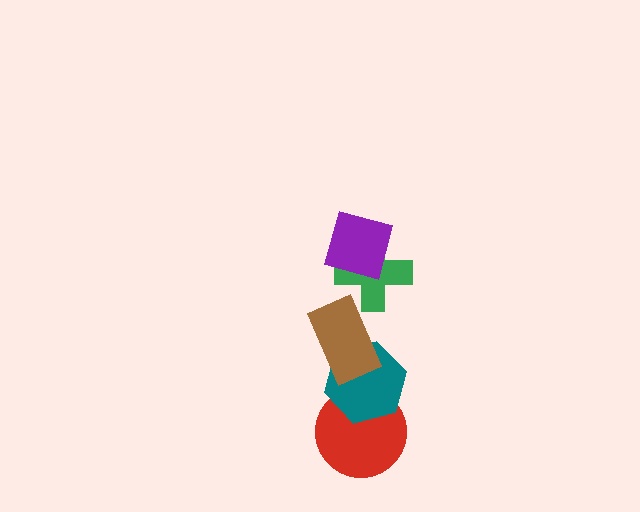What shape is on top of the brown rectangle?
The green cross is on top of the brown rectangle.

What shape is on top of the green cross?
The purple diamond is on top of the green cross.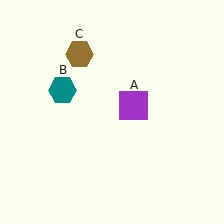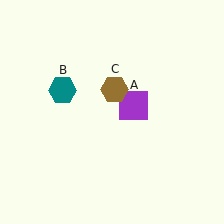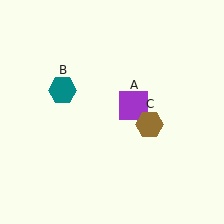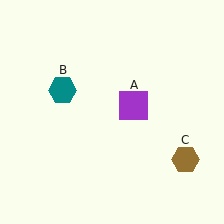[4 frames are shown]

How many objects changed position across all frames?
1 object changed position: brown hexagon (object C).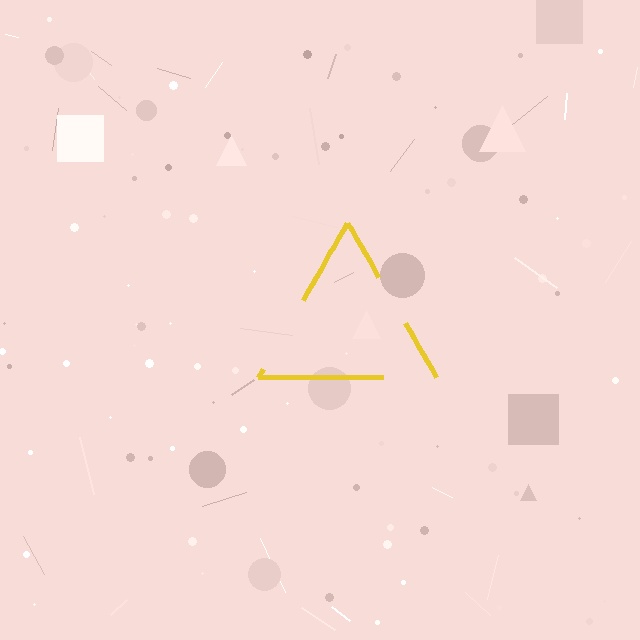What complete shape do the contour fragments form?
The contour fragments form a triangle.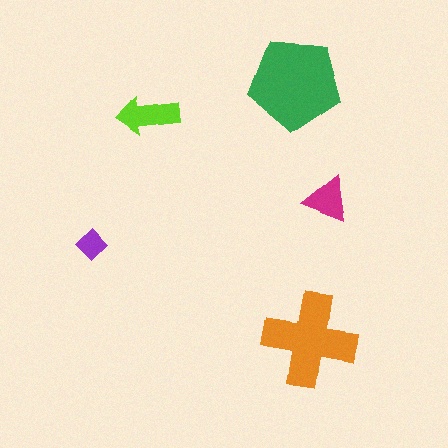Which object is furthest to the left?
The purple diamond is leftmost.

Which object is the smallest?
The purple diamond.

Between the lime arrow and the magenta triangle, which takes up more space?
The lime arrow.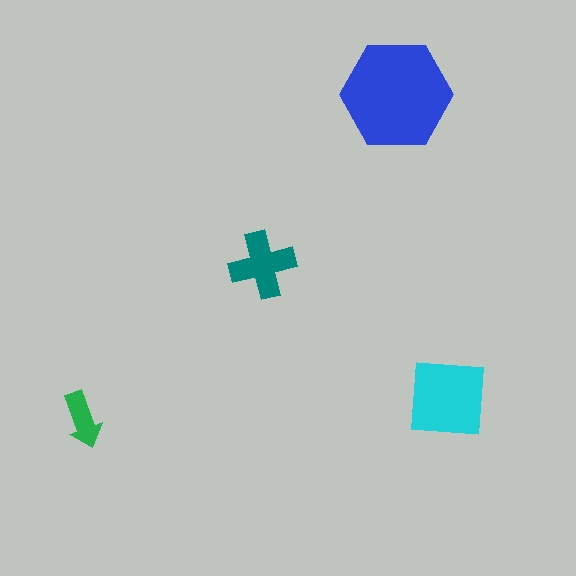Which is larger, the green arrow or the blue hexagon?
The blue hexagon.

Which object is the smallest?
The green arrow.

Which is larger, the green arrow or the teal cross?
The teal cross.